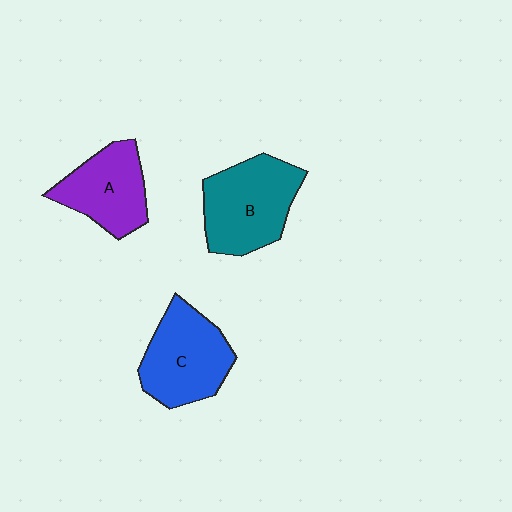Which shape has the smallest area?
Shape A (purple).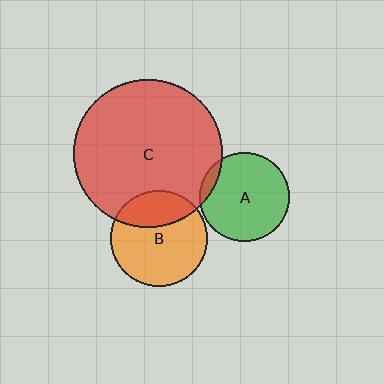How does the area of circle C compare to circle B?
Approximately 2.4 times.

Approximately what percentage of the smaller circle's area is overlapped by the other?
Approximately 5%.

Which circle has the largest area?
Circle C (red).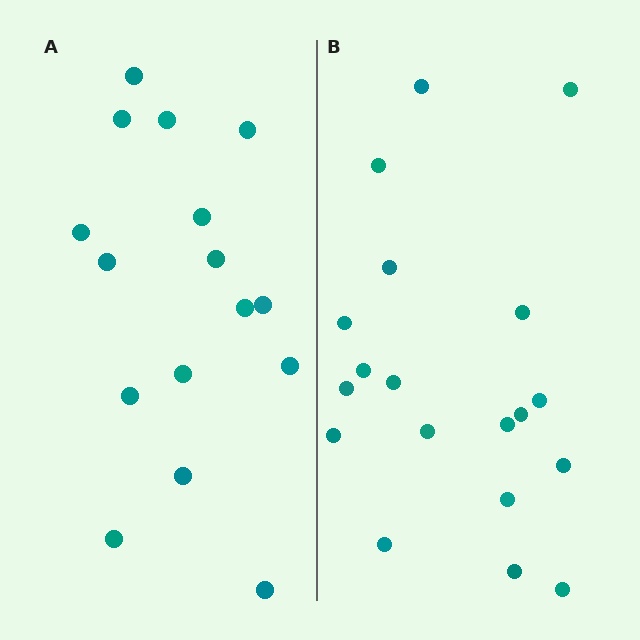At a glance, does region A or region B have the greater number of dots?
Region B (the right region) has more dots.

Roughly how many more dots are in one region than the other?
Region B has just a few more — roughly 2 or 3 more dots than region A.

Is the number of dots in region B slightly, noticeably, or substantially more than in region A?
Region B has only slightly more — the two regions are fairly close. The ratio is roughly 1.2 to 1.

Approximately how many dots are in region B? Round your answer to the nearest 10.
About 20 dots. (The exact count is 19, which rounds to 20.)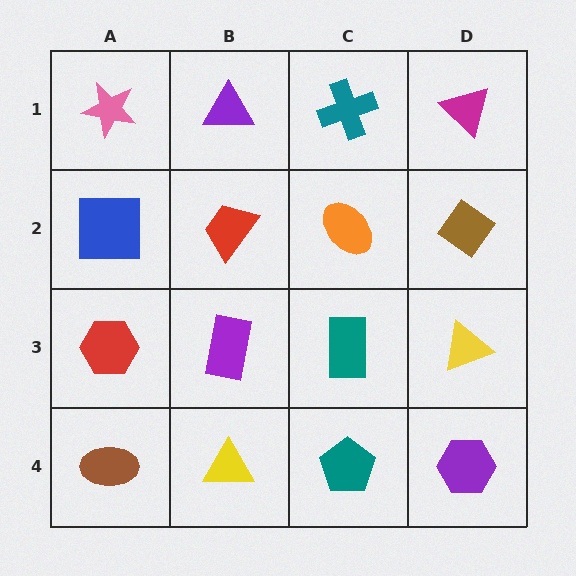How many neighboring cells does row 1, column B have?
3.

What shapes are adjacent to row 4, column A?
A red hexagon (row 3, column A), a yellow triangle (row 4, column B).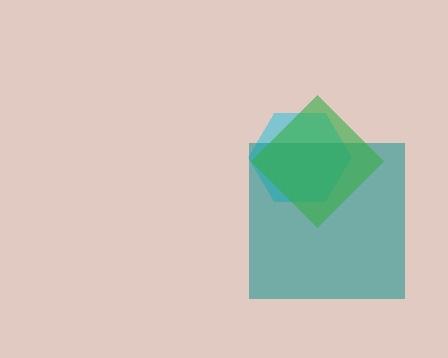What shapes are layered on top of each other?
The layered shapes are: a cyan hexagon, a teal square, a green diamond.